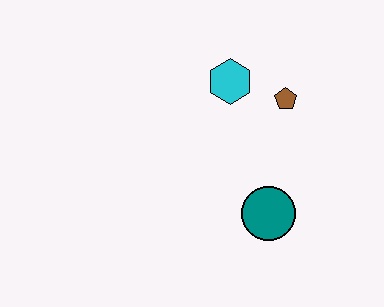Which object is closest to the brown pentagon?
The cyan hexagon is closest to the brown pentagon.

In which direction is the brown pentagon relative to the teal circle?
The brown pentagon is above the teal circle.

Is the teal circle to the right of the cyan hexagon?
Yes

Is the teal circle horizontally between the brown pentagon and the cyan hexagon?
Yes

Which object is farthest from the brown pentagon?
The teal circle is farthest from the brown pentagon.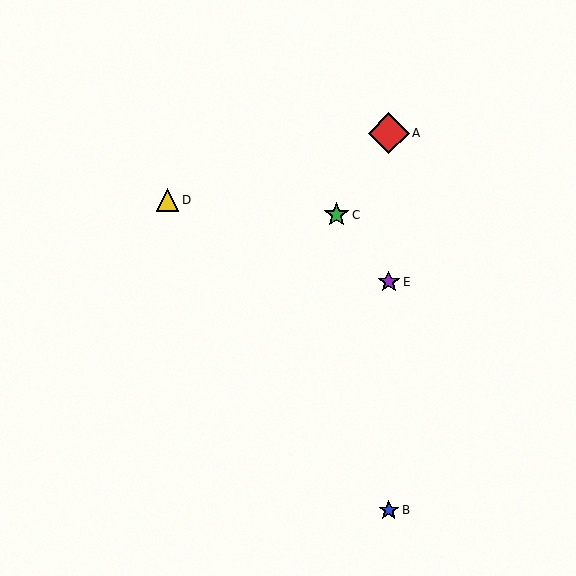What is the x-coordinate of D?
Object D is at x≈168.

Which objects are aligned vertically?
Objects A, B, E are aligned vertically.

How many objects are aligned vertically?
3 objects (A, B, E) are aligned vertically.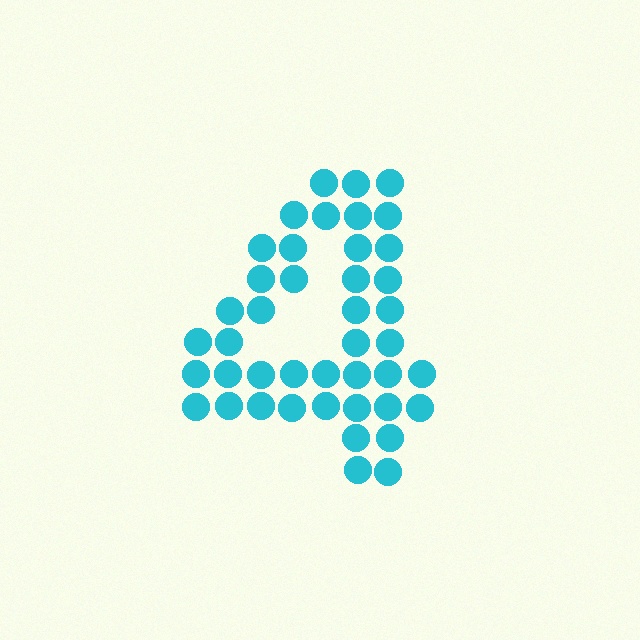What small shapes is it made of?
It is made of small circles.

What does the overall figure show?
The overall figure shows the digit 4.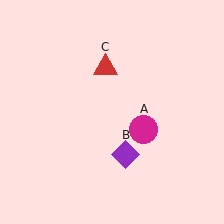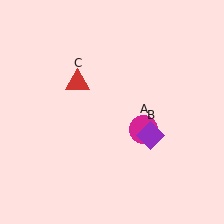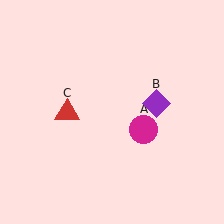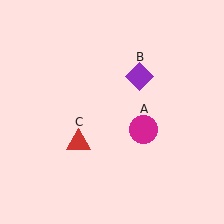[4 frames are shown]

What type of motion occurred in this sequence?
The purple diamond (object B), red triangle (object C) rotated counterclockwise around the center of the scene.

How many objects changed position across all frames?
2 objects changed position: purple diamond (object B), red triangle (object C).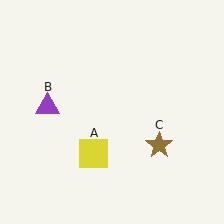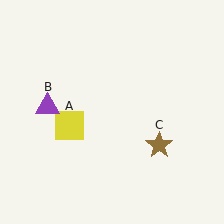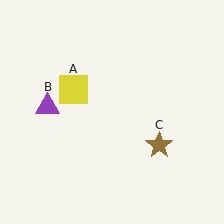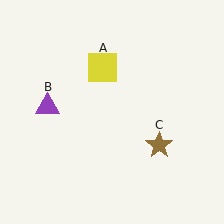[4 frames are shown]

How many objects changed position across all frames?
1 object changed position: yellow square (object A).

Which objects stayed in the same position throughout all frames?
Purple triangle (object B) and brown star (object C) remained stationary.